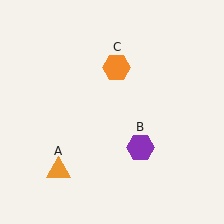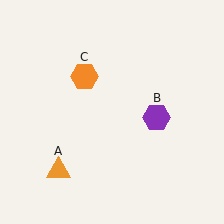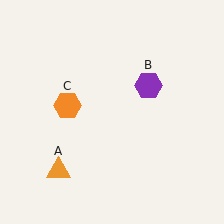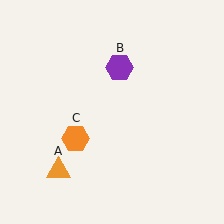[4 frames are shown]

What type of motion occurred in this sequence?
The purple hexagon (object B), orange hexagon (object C) rotated counterclockwise around the center of the scene.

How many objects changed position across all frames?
2 objects changed position: purple hexagon (object B), orange hexagon (object C).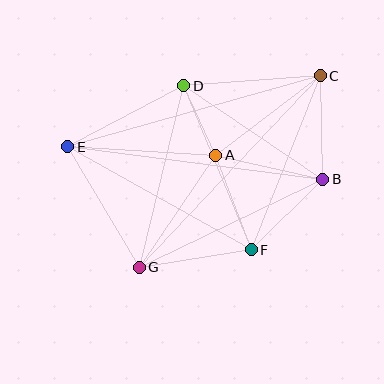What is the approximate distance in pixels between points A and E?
The distance between A and E is approximately 148 pixels.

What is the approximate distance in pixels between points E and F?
The distance between E and F is approximately 211 pixels.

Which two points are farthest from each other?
Points C and G are farthest from each other.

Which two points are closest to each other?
Points A and D are closest to each other.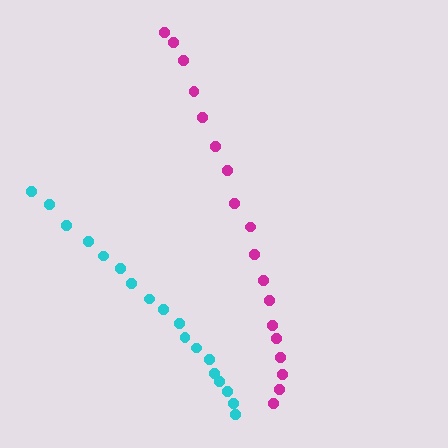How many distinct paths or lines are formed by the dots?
There are 2 distinct paths.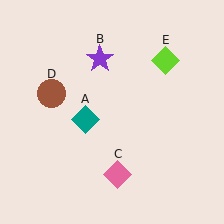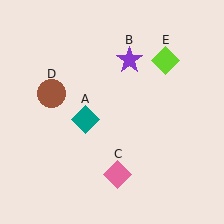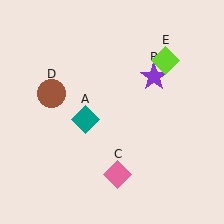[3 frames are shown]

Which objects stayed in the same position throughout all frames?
Teal diamond (object A) and pink diamond (object C) and brown circle (object D) and lime diamond (object E) remained stationary.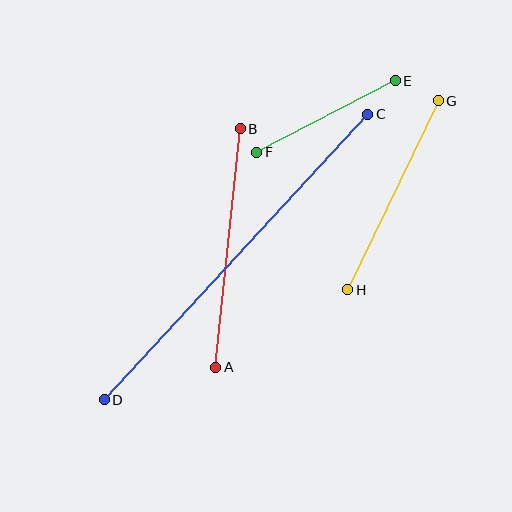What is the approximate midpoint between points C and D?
The midpoint is at approximately (236, 257) pixels.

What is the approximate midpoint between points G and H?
The midpoint is at approximately (393, 195) pixels.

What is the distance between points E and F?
The distance is approximately 156 pixels.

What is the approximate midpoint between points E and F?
The midpoint is at approximately (326, 117) pixels.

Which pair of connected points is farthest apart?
Points C and D are farthest apart.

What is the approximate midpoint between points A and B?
The midpoint is at approximately (228, 248) pixels.